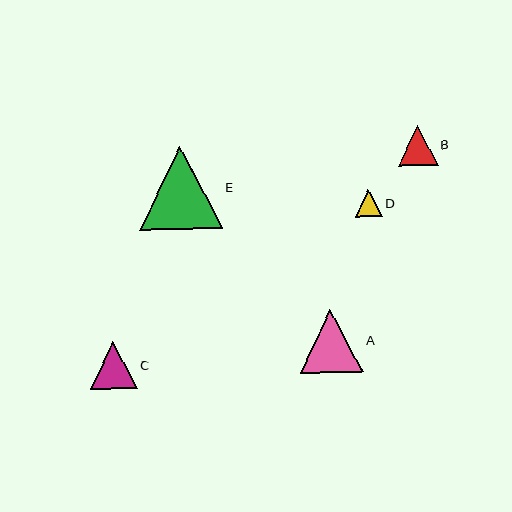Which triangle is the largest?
Triangle E is the largest with a size of approximately 83 pixels.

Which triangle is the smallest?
Triangle D is the smallest with a size of approximately 27 pixels.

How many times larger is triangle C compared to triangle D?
Triangle C is approximately 1.7 times the size of triangle D.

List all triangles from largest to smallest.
From largest to smallest: E, A, C, B, D.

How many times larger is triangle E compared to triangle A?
Triangle E is approximately 1.3 times the size of triangle A.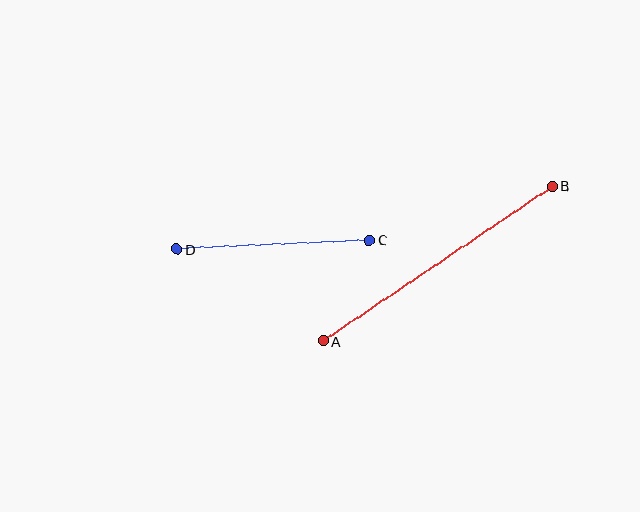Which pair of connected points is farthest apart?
Points A and B are farthest apart.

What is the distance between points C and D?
The distance is approximately 192 pixels.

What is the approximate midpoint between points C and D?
The midpoint is at approximately (273, 245) pixels.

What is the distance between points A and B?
The distance is approximately 277 pixels.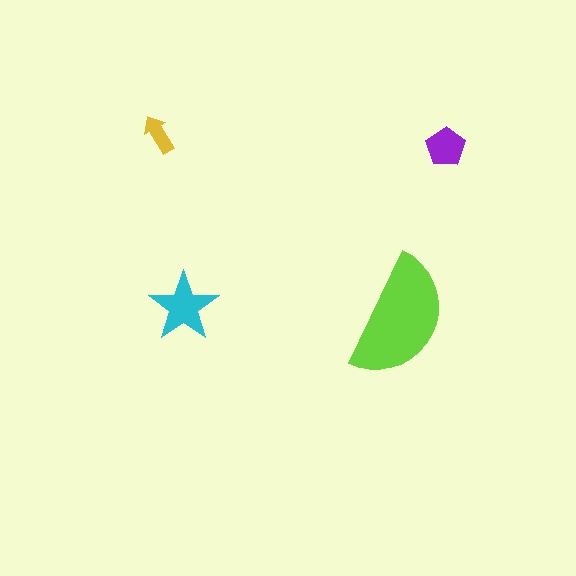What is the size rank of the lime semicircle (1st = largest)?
1st.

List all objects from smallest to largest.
The yellow arrow, the purple pentagon, the cyan star, the lime semicircle.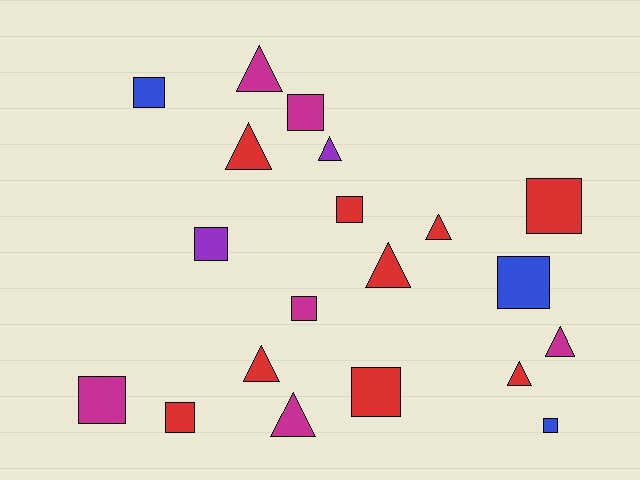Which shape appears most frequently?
Square, with 11 objects.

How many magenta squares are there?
There are 3 magenta squares.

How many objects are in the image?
There are 20 objects.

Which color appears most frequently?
Red, with 9 objects.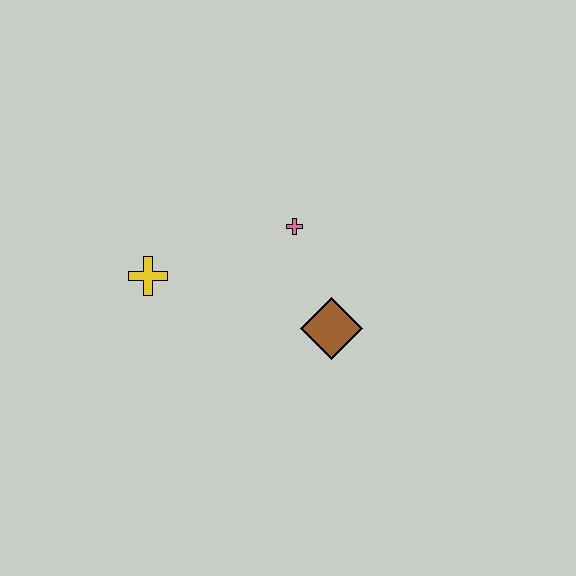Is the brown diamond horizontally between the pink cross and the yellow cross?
No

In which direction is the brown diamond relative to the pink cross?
The brown diamond is below the pink cross.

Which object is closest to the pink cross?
The brown diamond is closest to the pink cross.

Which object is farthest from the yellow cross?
The brown diamond is farthest from the yellow cross.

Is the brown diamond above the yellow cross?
No